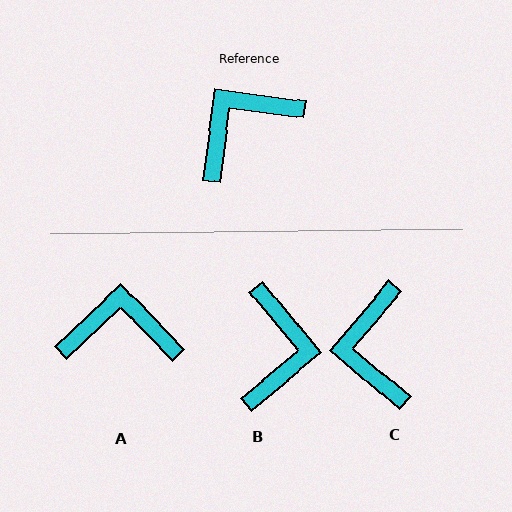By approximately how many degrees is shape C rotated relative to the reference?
Approximately 57 degrees counter-clockwise.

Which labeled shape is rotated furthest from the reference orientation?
B, about 132 degrees away.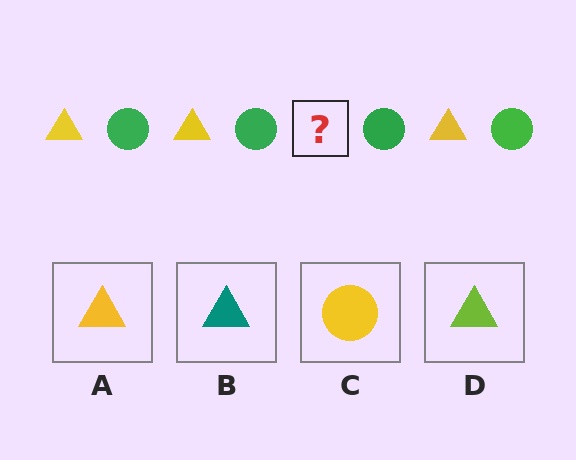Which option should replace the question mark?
Option A.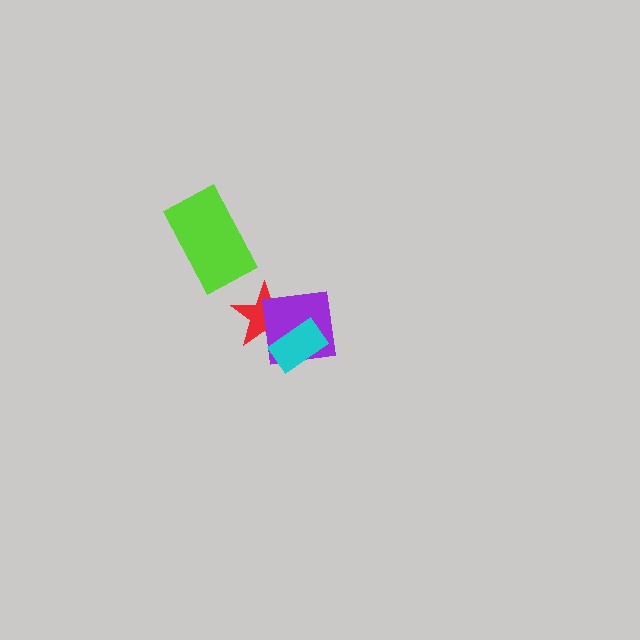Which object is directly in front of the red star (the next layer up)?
The purple square is directly in front of the red star.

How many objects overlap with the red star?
2 objects overlap with the red star.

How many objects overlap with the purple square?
2 objects overlap with the purple square.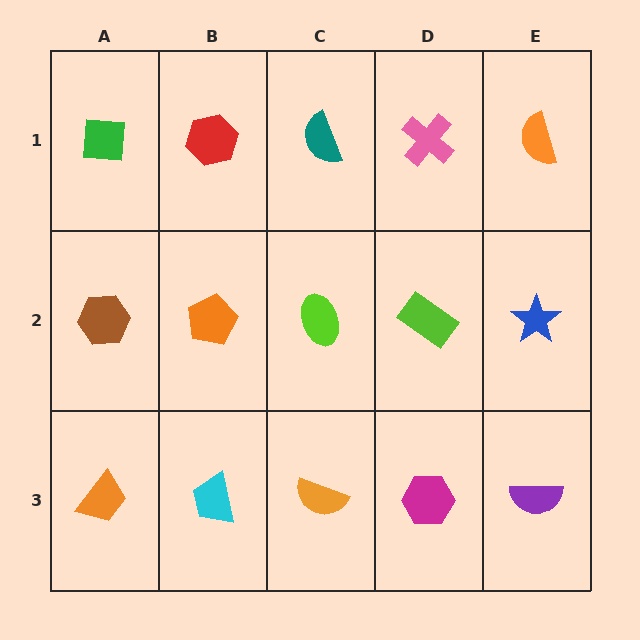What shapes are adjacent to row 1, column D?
A lime rectangle (row 2, column D), a teal semicircle (row 1, column C), an orange semicircle (row 1, column E).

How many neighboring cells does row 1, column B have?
3.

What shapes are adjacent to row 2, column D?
A pink cross (row 1, column D), a magenta hexagon (row 3, column D), a lime ellipse (row 2, column C), a blue star (row 2, column E).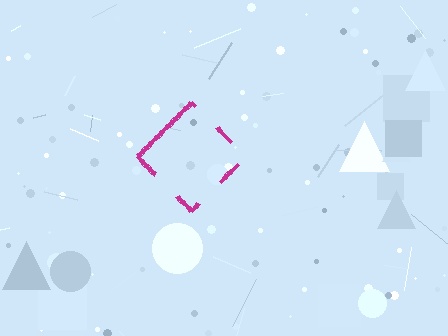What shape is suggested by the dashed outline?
The dashed outline suggests a diamond.